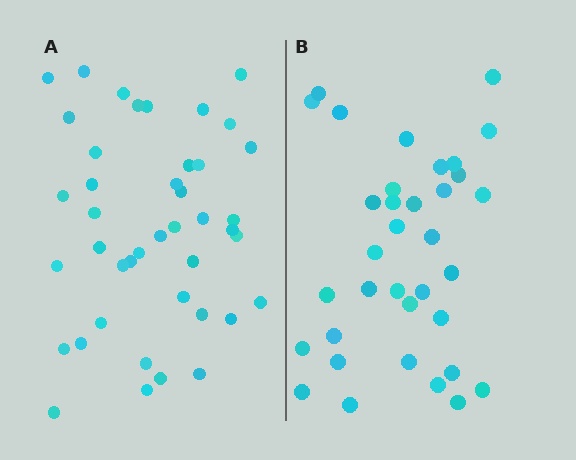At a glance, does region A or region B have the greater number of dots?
Region A (the left region) has more dots.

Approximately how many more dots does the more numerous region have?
Region A has roughly 8 or so more dots than region B.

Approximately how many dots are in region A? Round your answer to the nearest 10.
About 40 dots. (The exact count is 42, which rounds to 40.)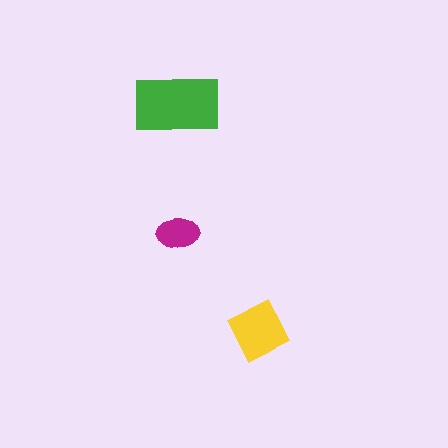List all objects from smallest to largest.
The magenta ellipse, the yellow square, the green rectangle.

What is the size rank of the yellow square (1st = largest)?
2nd.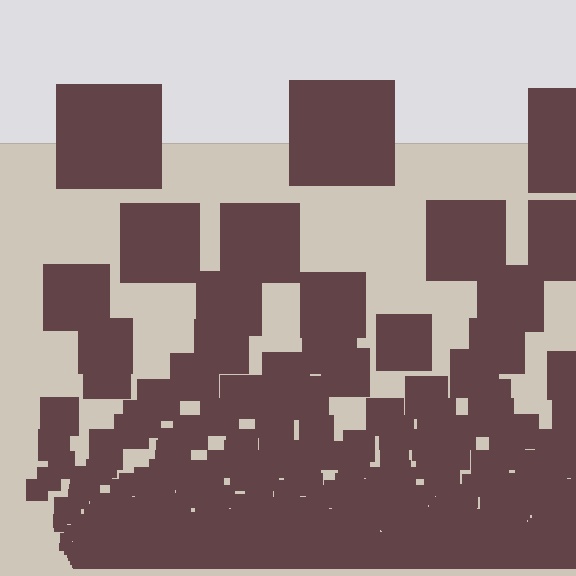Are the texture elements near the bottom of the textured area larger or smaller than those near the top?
Smaller. The gradient is inverted — elements near the bottom are smaller and denser.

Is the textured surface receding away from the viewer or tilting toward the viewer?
The surface appears to tilt toward the viewer. Texture elements get larger and sparser toward the top.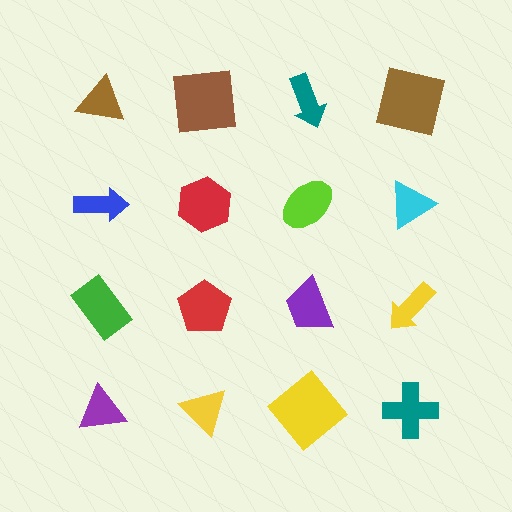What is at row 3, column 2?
A red pentagon.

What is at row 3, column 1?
A green rectangle.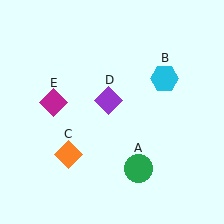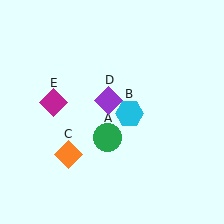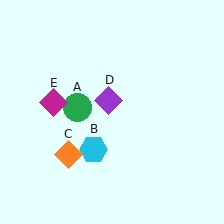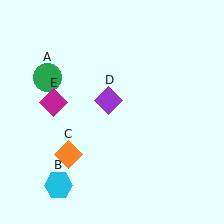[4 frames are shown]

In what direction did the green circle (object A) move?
The green circle (object A) moved up and to the left.